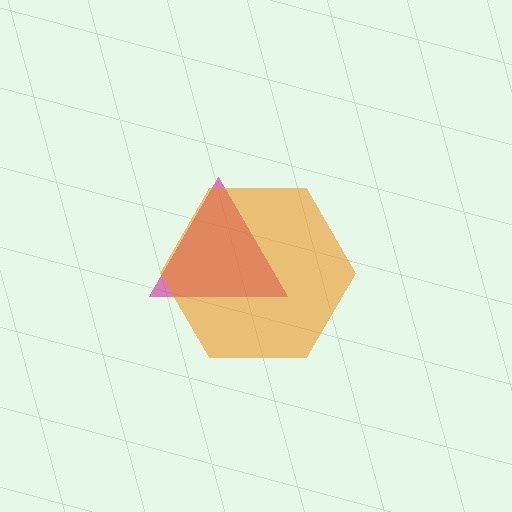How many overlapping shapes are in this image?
There are 2 overlapping shapes in the image.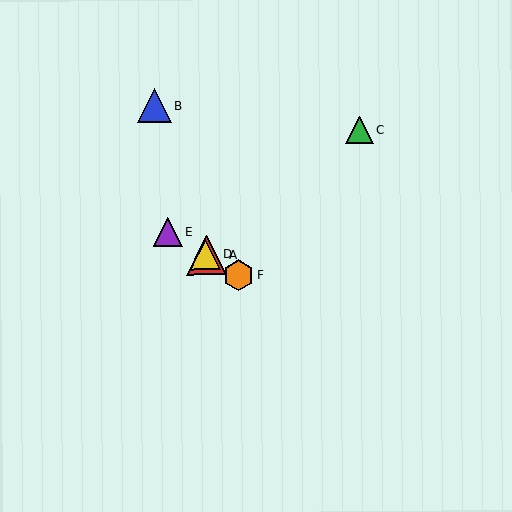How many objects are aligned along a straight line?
4 objects (A, D, E, F) are aligned along a straight line.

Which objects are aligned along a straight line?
Objects A, D, E, F are aligned along a straight line.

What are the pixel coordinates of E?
Object E is at (168, 231).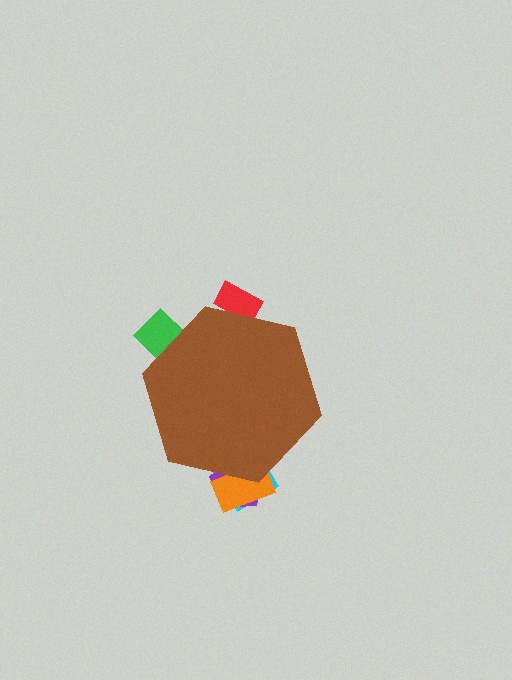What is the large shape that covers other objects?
A brown hexagon.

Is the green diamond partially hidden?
Yes, the green diamond is partially hidden behind the brown hexagon.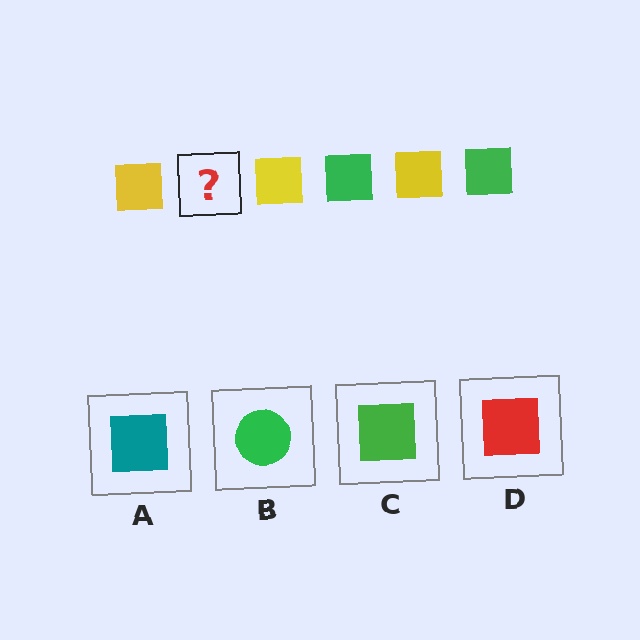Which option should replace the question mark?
Option C.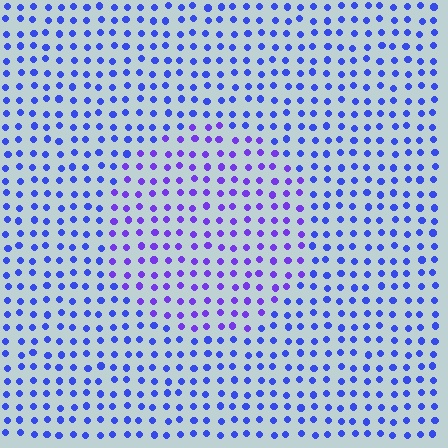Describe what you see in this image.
The image is filled with small blue elements in a uniform arrangement. A circle-shaped region is visible where the elements are tinted to a slightly different hue, forming a subtle color boundary.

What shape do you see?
I see a circle.